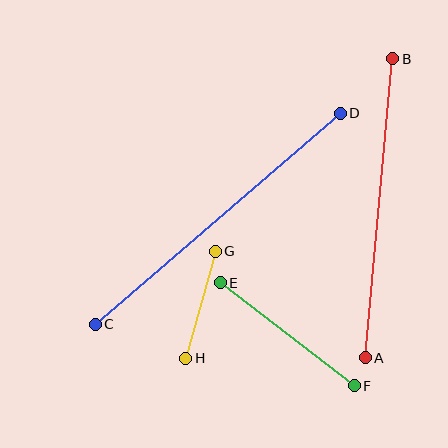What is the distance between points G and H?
The distance is approximately 111 pixels.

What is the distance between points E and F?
The distance is approximately 169 pixels.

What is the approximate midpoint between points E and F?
The midpoint is at approximately (287, 334) pixels.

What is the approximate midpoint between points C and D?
The midpoint is at approximately (218, 219) pixels.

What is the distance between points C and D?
The distance is approximately 323 pixels.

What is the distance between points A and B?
The distance is approximately 300 pixels.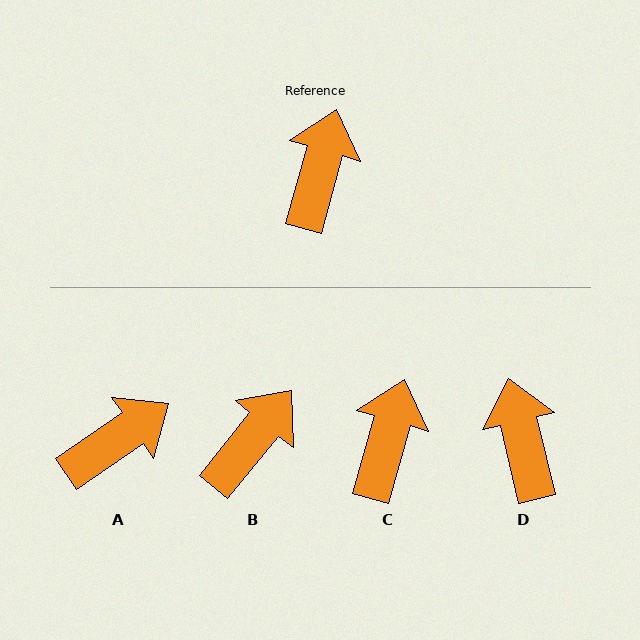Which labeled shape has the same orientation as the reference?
C.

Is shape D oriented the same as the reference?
No, it is off by about 29 degrees.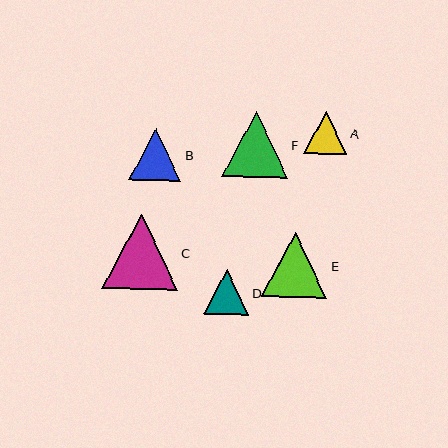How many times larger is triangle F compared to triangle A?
Triangle F is approximately 1.5 times the size of triangle A.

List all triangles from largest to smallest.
From largest to smallest: C, F, E, B, D, A.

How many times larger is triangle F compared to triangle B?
Triangle F is approximately 1.3 times the size of triangle B.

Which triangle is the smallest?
Triangle A is the smallest with a size of approximately 43 pixels.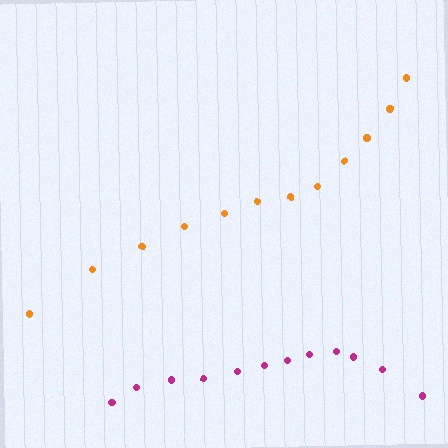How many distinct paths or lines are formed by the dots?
There are 2 distinct paths.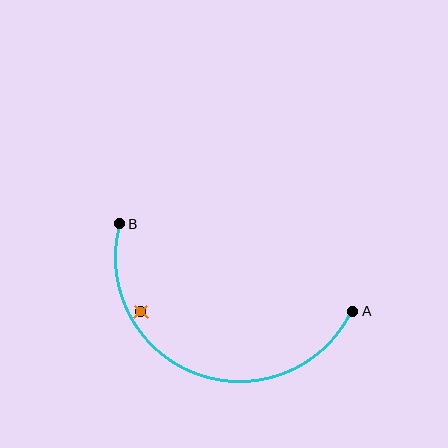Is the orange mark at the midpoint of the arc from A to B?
No — the orange mark does not lie on the arc at all. It sits slightly inside the curve.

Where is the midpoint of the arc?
The arc midpoint is the point on the curve farthest from the straight line joining A and B. It sits below that line.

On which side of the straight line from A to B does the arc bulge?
The arc bulges below the straight line connecting A and B.